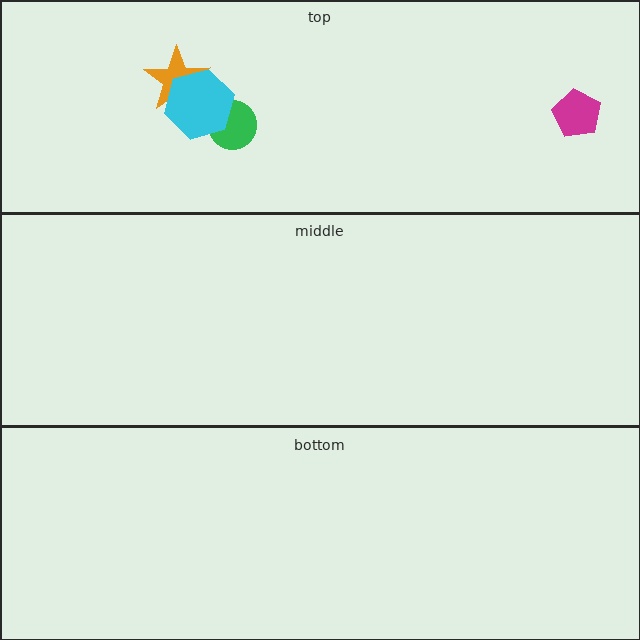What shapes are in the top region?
The green circle, the orange star, the magenta pentagon, the cyan hexagon.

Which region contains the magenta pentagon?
The top region.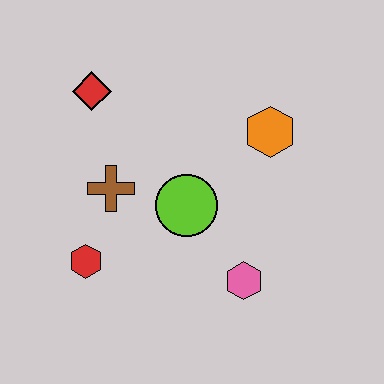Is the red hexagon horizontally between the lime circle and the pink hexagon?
No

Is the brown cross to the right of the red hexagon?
Yes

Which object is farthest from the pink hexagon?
The red diamond is farthest from the pink hexagon.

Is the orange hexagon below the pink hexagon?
No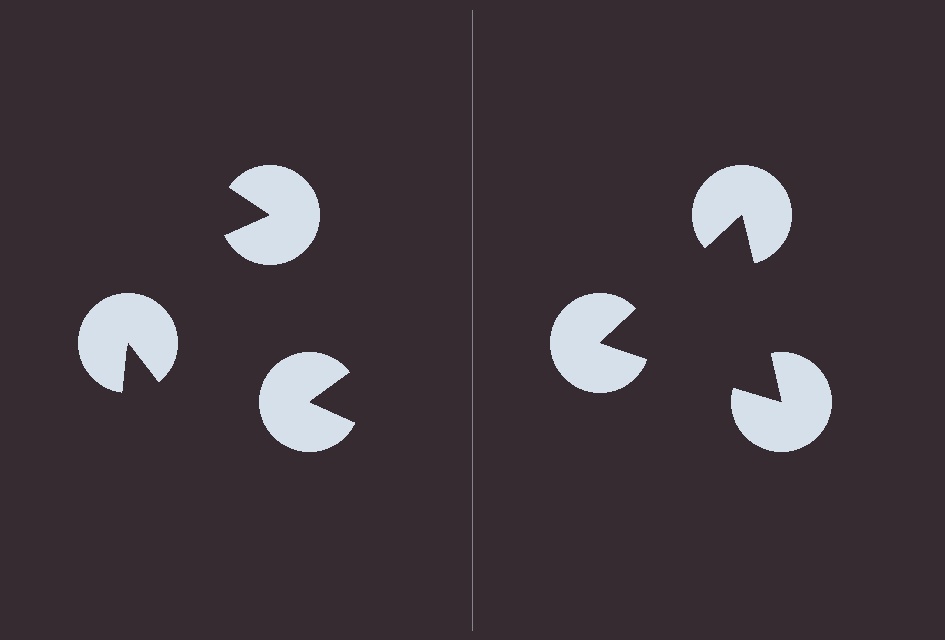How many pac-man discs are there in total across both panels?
6 — 3 on each side.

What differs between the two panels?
The pac-man discs are positioned identically on both sides; only the wedge orientations differ. On the right they align to a triangle; on the left they are misaligned.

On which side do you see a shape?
An illusory triangle appears on the right side. On the left side the wedge cuts are rotated, so no coherent shape forms.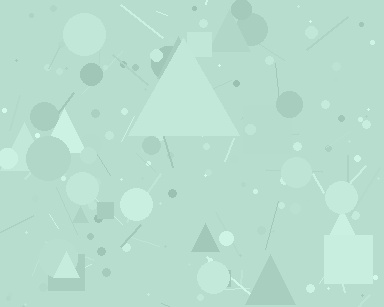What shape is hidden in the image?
A triangle is hidden in the image.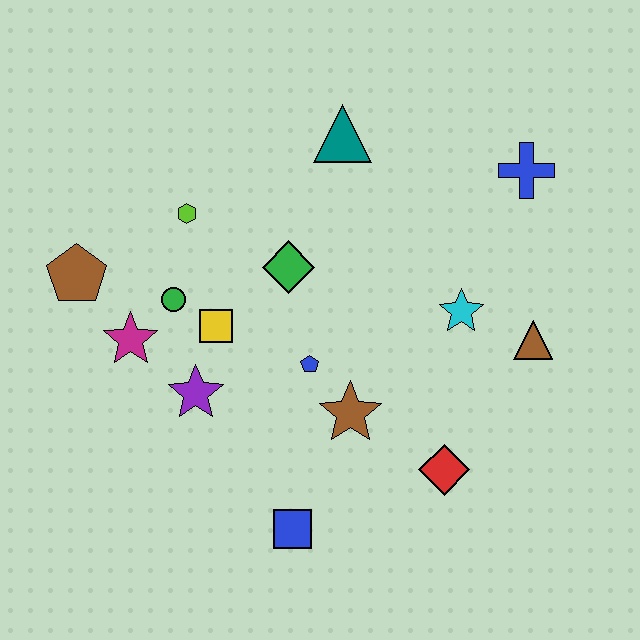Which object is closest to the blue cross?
The cyan star is closest to the blue cross.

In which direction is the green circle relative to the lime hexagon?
The green circle is below the lime hexagon.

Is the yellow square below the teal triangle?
Yes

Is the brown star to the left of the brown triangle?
Yes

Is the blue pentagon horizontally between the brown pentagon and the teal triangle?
Yes